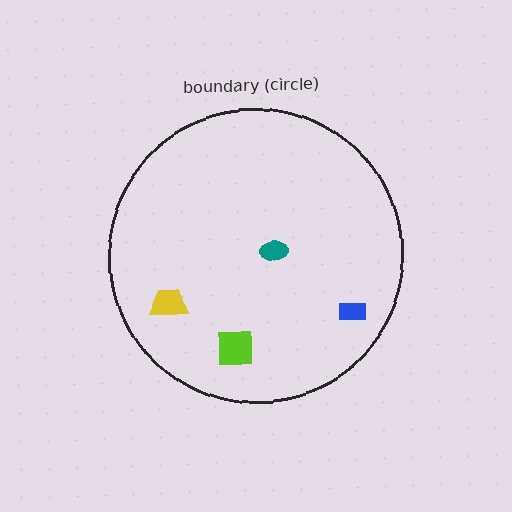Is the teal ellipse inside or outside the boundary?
Inside.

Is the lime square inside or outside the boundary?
Inside.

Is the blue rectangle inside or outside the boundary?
Inside.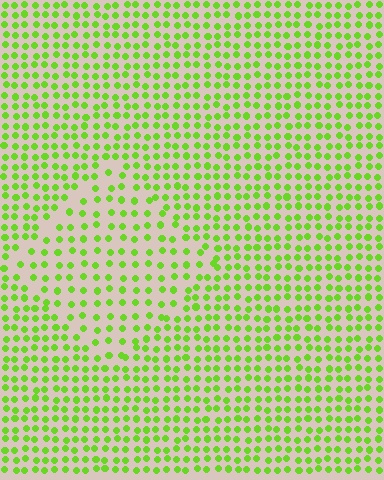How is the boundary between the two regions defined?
The boundary is defined by a change in element density (approximately 1.6x ratio). All elements are the same color, size, and shape.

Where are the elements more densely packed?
The elements are more densely packed outside the diamond boundary.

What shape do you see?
I see a diamond.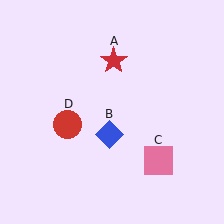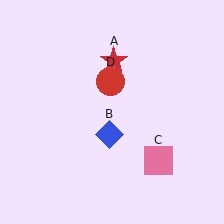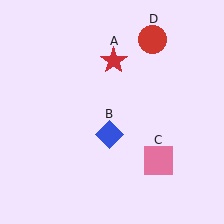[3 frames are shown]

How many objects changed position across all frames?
1 object changed position: red circle (object D).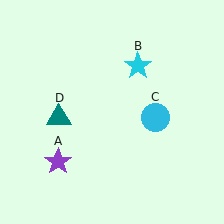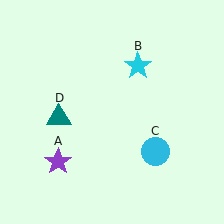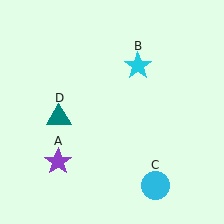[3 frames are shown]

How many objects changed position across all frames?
1 object changed position: cyan circle (object C).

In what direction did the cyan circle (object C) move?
The cyan circle (object C) moved down.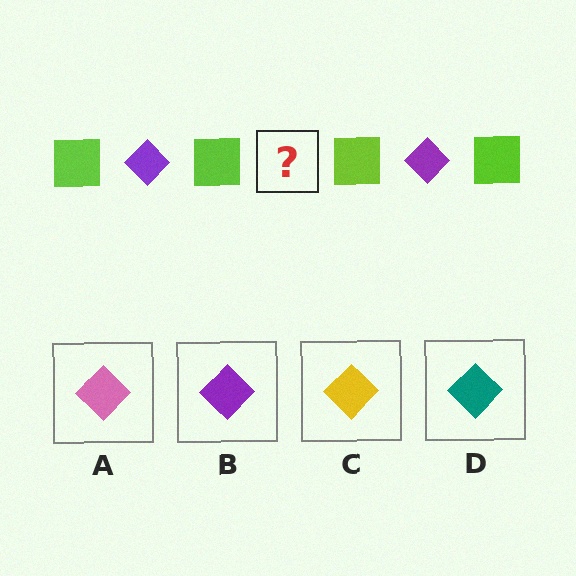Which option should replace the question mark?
Option B.